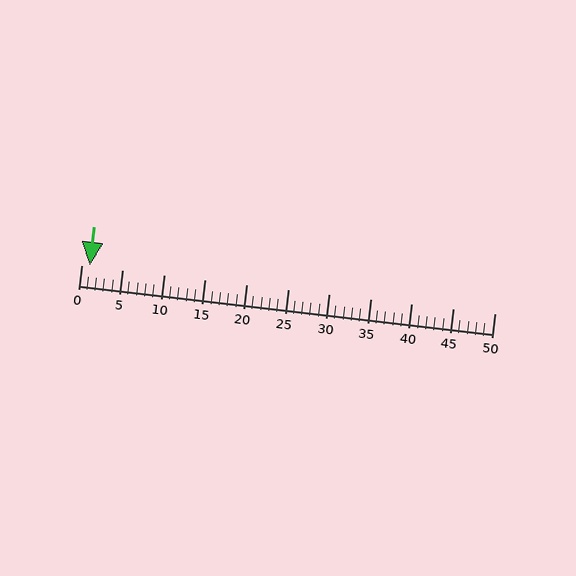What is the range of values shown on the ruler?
The ruler shows values from 0 to 50.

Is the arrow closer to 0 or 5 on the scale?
The arrow is closer to 0.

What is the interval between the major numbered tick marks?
The major tick marks are spaced 5 units apart.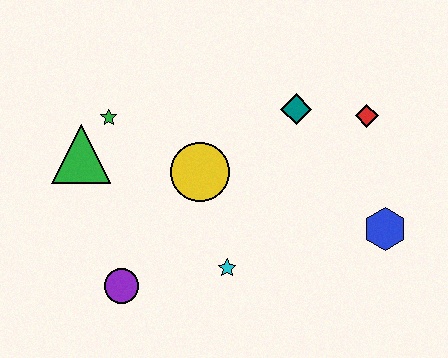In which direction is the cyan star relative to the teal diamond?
The cyan star is below the teal diamond.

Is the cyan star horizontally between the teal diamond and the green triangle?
Yes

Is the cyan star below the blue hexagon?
Yes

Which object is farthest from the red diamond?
The purple circle is farthest from the red diamond.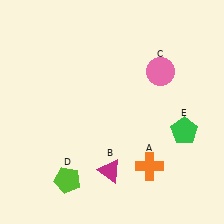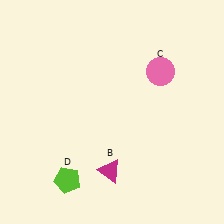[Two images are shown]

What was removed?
The orange cross (A), the green pentagon (E) were removed in Image 2.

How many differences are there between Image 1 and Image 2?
There are 2 differences between the two images.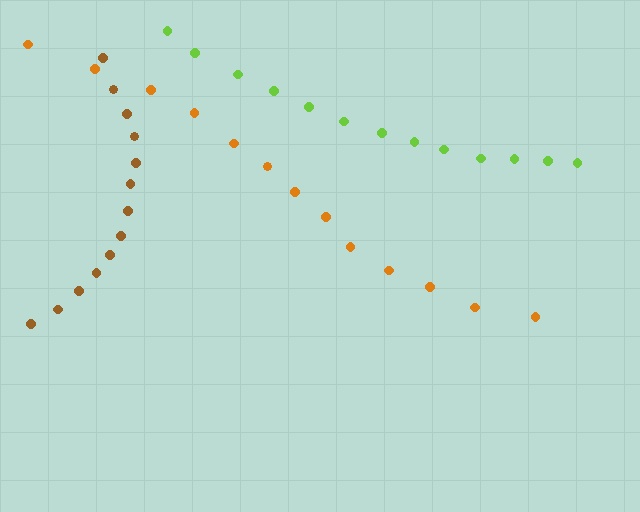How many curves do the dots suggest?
There are 3 distinct paths.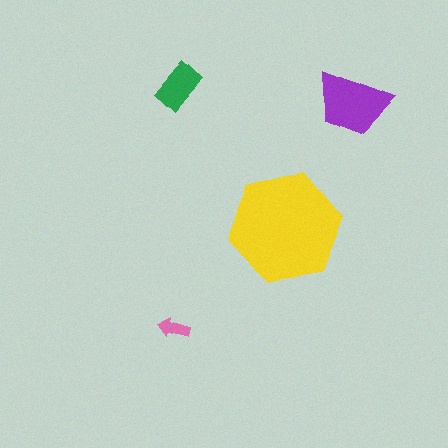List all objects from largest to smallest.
The yellow hexagon, the purple trapezoid, the green rectangle, the pink arrow.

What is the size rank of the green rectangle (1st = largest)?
3rd.